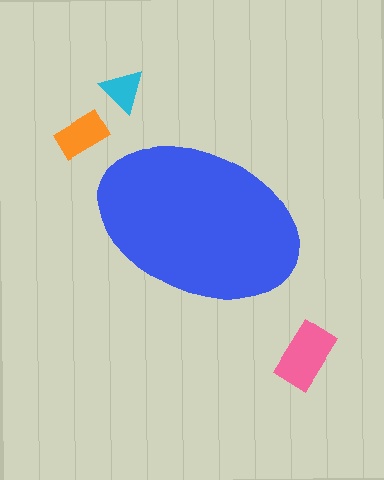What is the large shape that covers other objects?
A blue ellipse.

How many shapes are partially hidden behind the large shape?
0 shapes are partially hidden.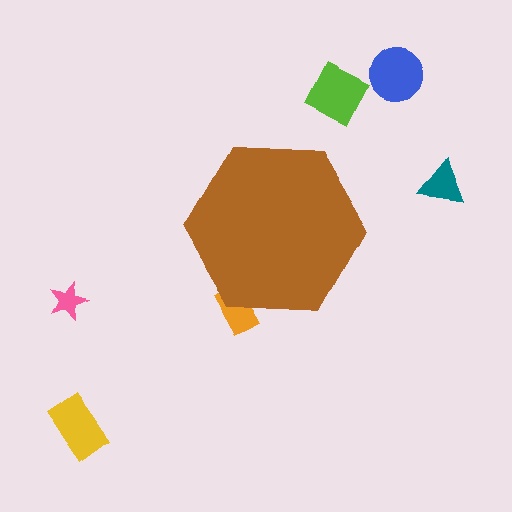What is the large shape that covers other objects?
A brown hexagon.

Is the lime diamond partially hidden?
No, the lime diamond is fully visible.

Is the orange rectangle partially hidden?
Yes, the orange rectangle is partially hidden behind the brown hexagon.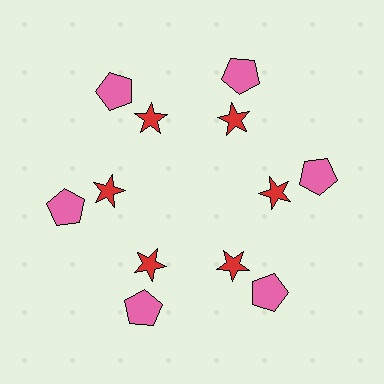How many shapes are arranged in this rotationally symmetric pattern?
There are 12 shapes, arranged in 6 groups of 2.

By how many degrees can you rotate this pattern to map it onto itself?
The pattern maps onto itself every 60 degrees of rotation.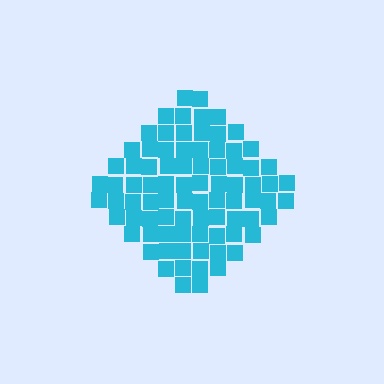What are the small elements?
The small elements are squares.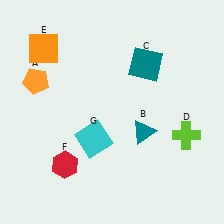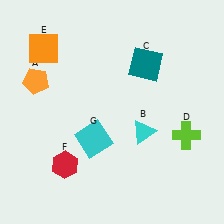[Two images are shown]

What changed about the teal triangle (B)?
In Image 1, B is teal. In Image 2, it changed to cyan.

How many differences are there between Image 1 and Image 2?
There is 1 difference between the two images.